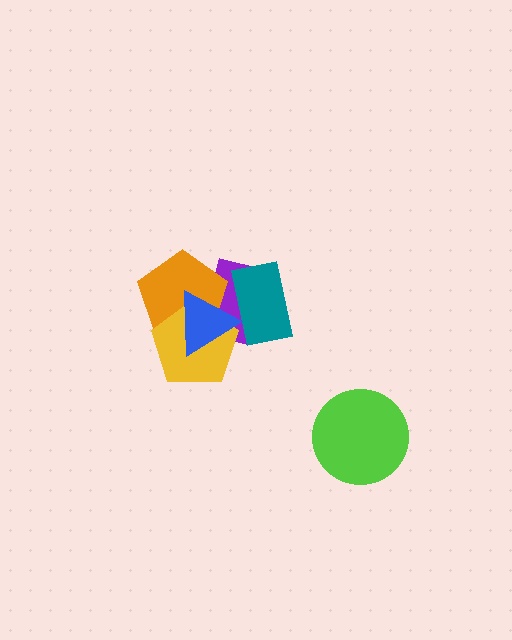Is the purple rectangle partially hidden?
Yes, it is partially covered by another shape.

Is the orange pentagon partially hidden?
Yes, it is partially covered by another shape.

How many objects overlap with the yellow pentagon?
3 objects overlap with the yellow pentagon.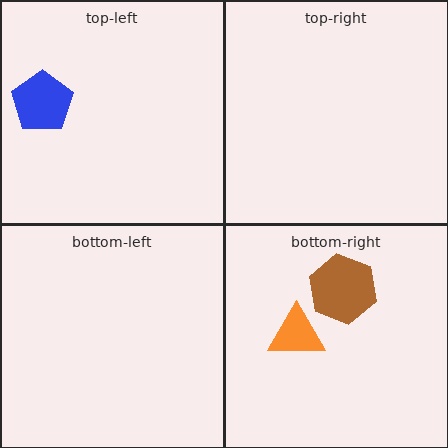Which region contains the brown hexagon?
The bottom-right region.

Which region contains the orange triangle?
The bottom-right region.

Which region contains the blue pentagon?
The top-left region.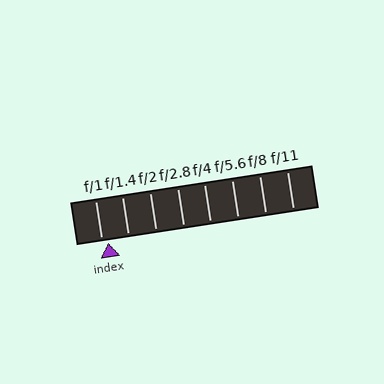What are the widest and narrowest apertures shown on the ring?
The widest aperture shown is f/1 and the narrowest is f/11.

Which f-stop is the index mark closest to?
The index mark is closest to f/1.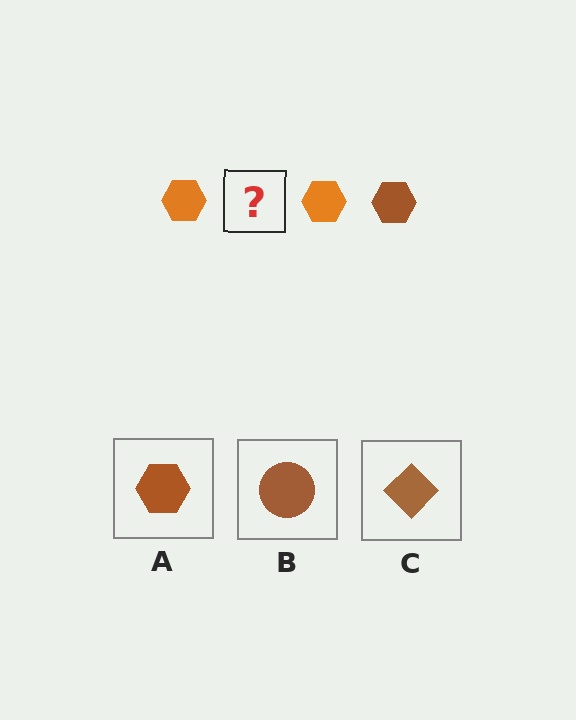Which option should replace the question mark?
Option A.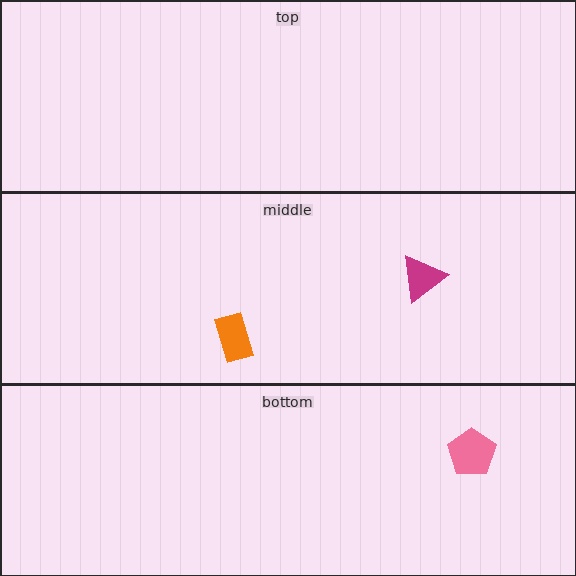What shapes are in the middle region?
The magenta triangle, the orange rectangle.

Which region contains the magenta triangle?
The middle region.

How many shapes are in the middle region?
2.